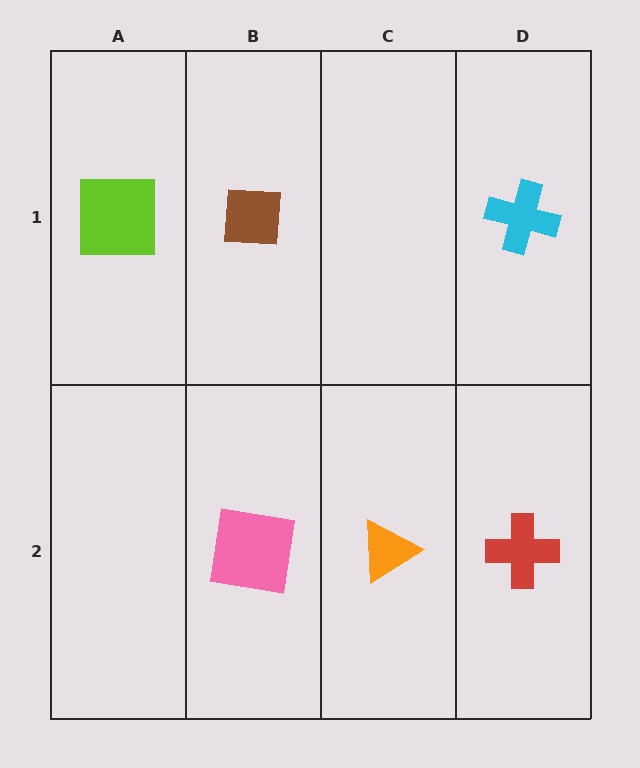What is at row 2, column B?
A pink square.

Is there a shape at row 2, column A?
No, that cell is empty.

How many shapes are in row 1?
3 shapes.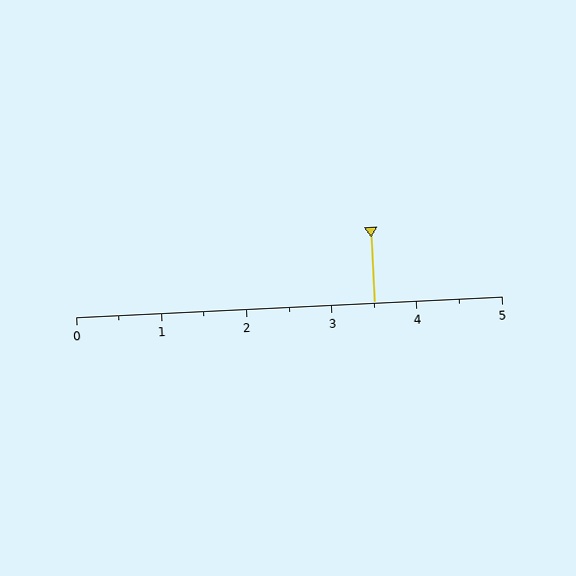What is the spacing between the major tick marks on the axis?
The major ticks are spaced 1 apart.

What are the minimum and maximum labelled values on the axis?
The axis runs from 0 to 5.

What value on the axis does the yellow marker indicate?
The marker indicates approximately 3.5.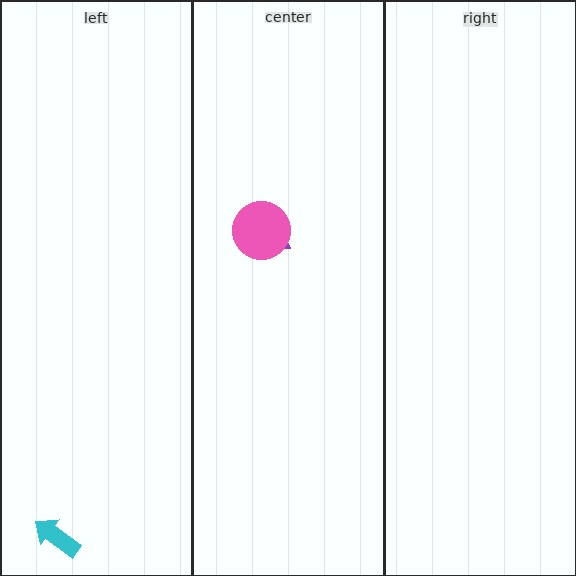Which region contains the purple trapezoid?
The center region.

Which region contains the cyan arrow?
The left region.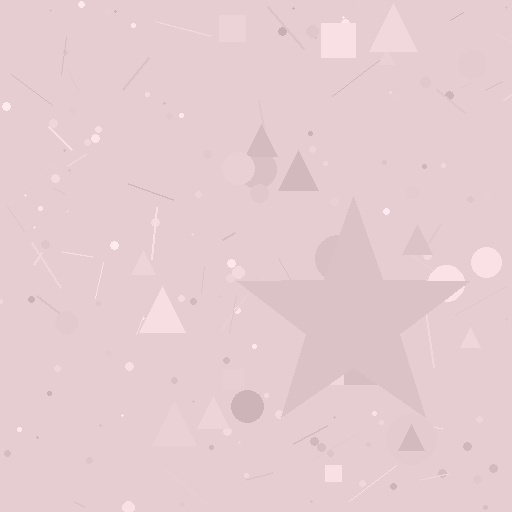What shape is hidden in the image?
A star is hidden in the image.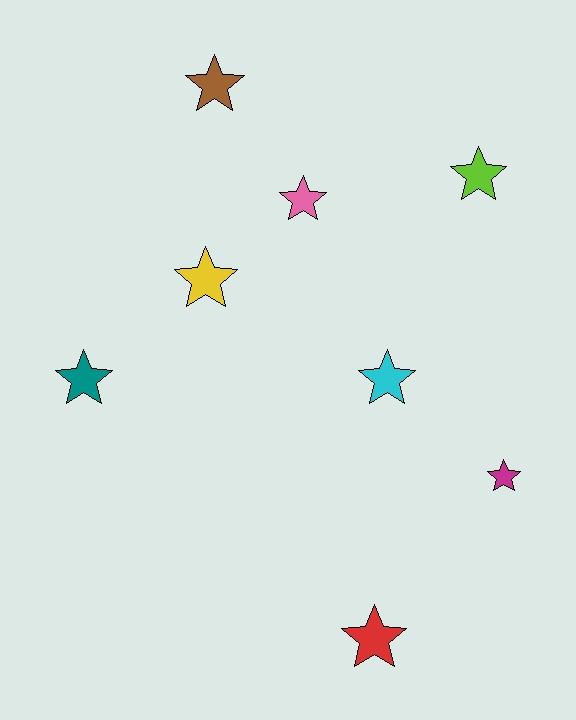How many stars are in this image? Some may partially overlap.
There are 8 stars.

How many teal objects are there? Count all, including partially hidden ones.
There is 1 teal object.